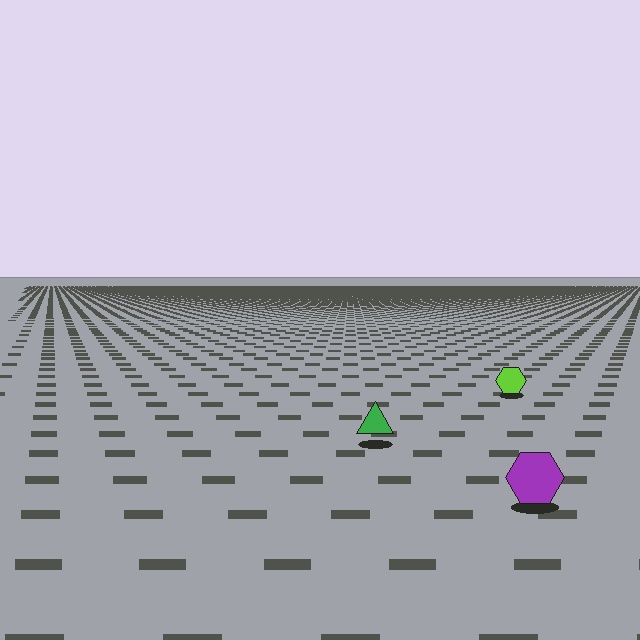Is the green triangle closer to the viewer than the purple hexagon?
No. The purple hexagon is closer — you can tell from the texture gradient: the ground texture is coarser near it.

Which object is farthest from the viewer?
The lime hexagon is farthest from the viewer. It appears smaller and the ground texture around it is denser.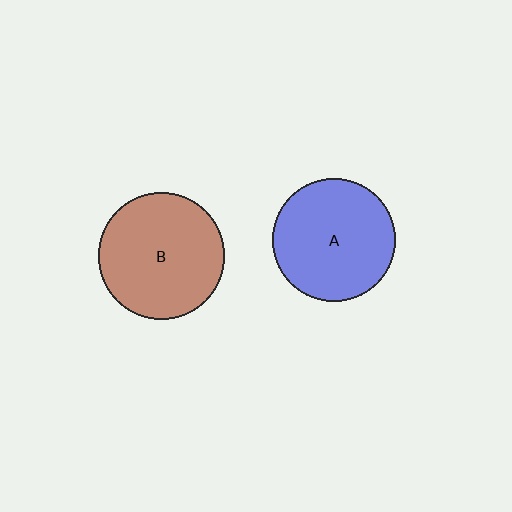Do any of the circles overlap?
No, none of the circles overlap.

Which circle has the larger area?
Circle B (brown).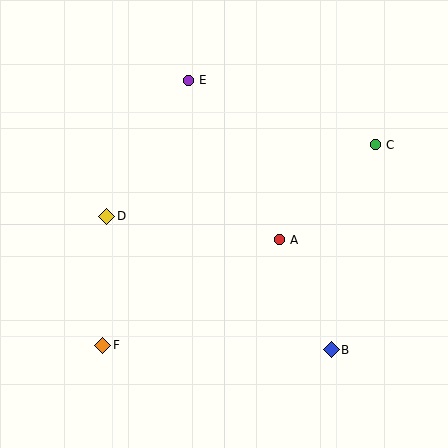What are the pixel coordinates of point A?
Point A is at (280, 240).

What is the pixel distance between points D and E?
The distance between D and E is 159 pixels.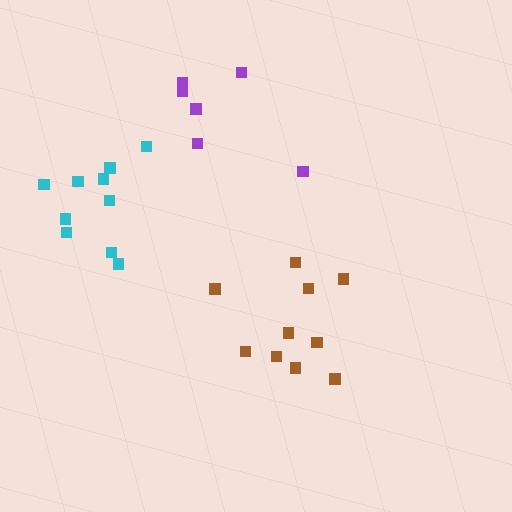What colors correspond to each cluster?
The clusters are colored: purple, brown, cyan.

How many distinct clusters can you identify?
There are 3 distinct clusters.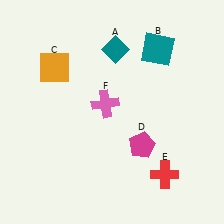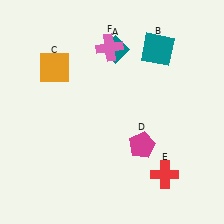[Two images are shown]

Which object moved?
The pink cross (F) moved up.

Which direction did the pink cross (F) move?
The pink cross (F) moved up.